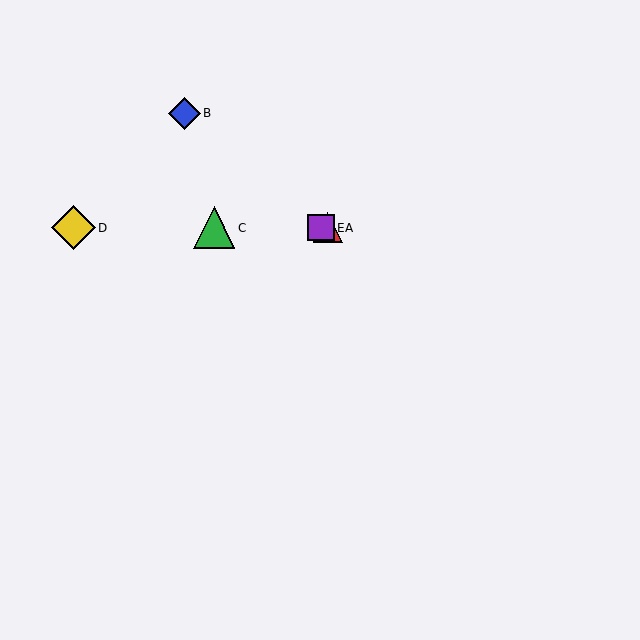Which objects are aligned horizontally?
Objects A, C, D, E are aligned horizontally.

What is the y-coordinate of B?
Object B is at y≈113.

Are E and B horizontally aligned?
No, E is at y≈228 and B is at y≈113.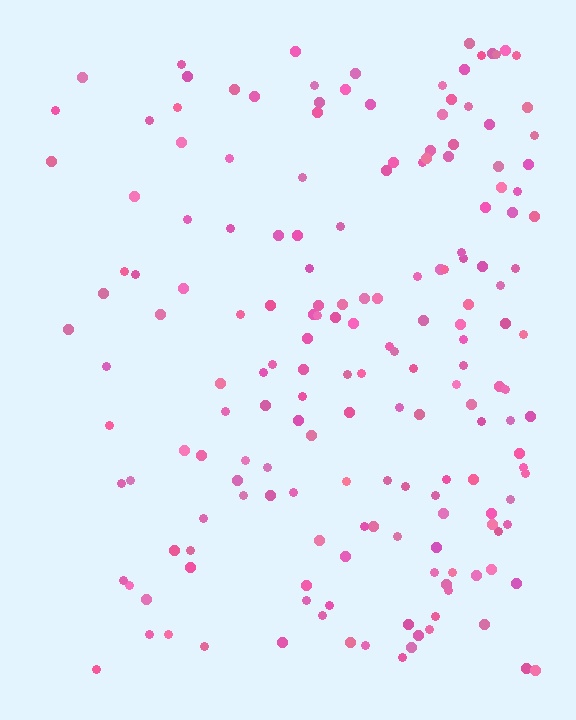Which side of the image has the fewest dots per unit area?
The left.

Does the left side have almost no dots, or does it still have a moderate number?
Still a moderate number, just noticeably fewer than the right.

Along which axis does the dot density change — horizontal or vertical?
Horizontal.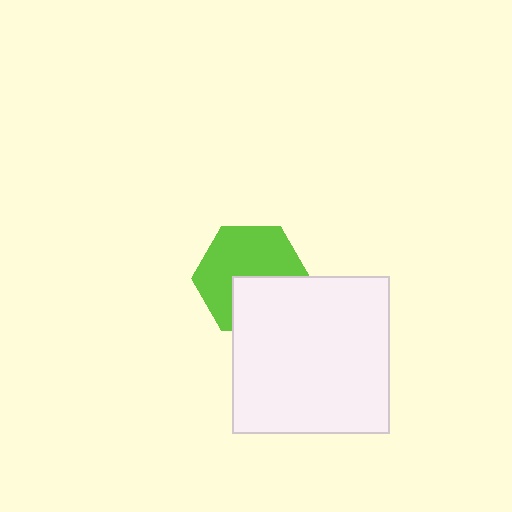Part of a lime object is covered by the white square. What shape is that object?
It is a hexagon.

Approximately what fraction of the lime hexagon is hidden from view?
Roughly 38% of the lime hexagon is hidden behind the white square.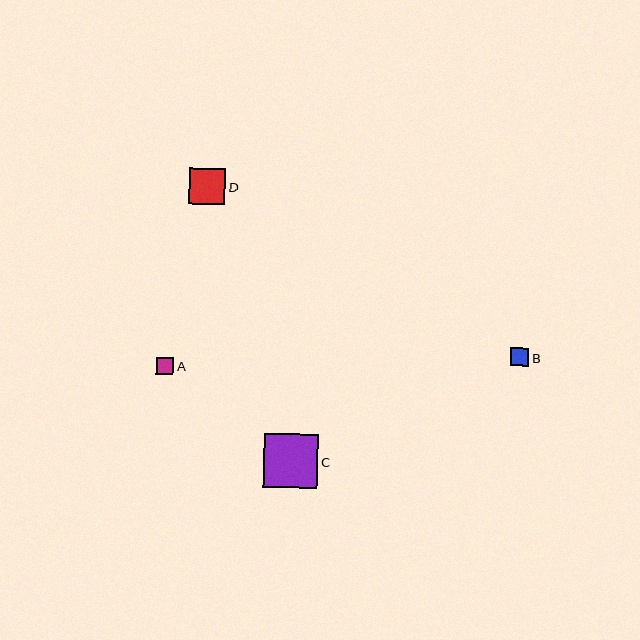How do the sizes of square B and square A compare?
Square B and square A are approximately the same size.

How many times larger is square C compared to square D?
Square C is approximately 1.5 times the size of square D.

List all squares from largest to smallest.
From largest to smallest: C, D, B, A.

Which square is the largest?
Square C is the largest with a size of approximately 54 pixels.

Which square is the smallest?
Square A is the smallest with a size of approximately 17 pixels.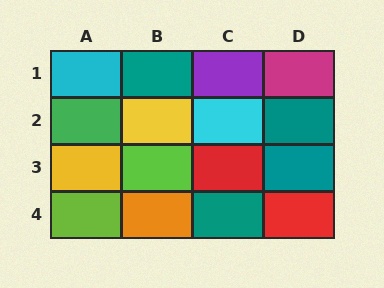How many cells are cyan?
2 cells are cyan.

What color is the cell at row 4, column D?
Red.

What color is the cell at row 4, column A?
Lime.